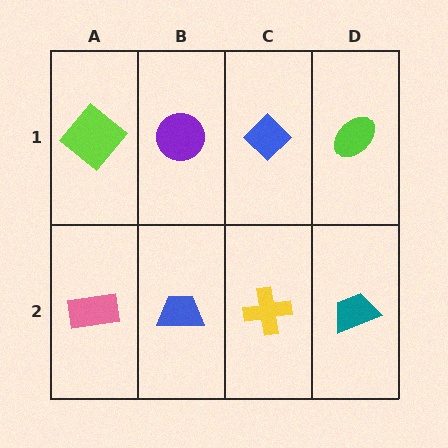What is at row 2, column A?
A pink rectangle.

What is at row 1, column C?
A blue diamond.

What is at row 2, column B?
A blue trapezoid.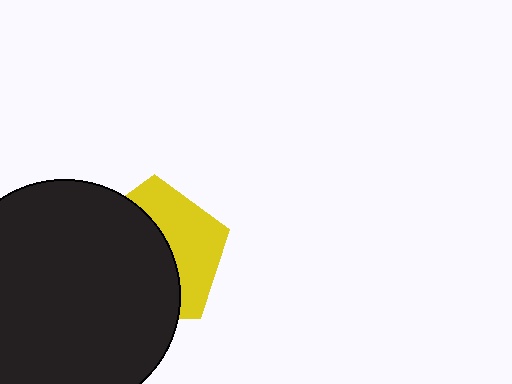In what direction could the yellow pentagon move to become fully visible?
The yellow pentagon could move right. That would shift it out from behind the black circle entirely.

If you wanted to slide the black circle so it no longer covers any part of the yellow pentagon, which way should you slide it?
Slide it left — that is the most direct way to separate the two shapes.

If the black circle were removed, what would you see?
You would see the complete yellow pentagon.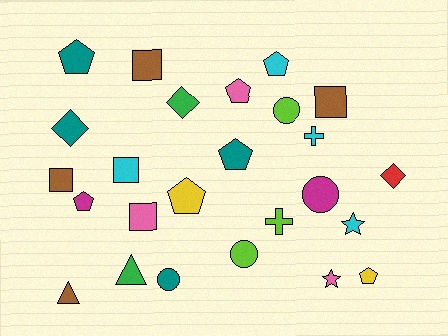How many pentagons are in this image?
There are 7 pentagons.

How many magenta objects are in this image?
There are 2 magenta objects.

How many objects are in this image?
There are 25 objects.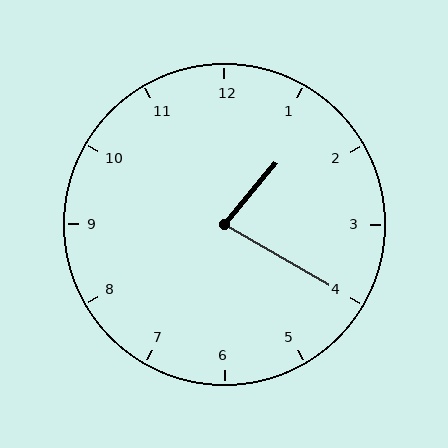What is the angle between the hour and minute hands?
Approximately 80 degrees.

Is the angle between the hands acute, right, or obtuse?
It is acute.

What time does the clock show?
1:20.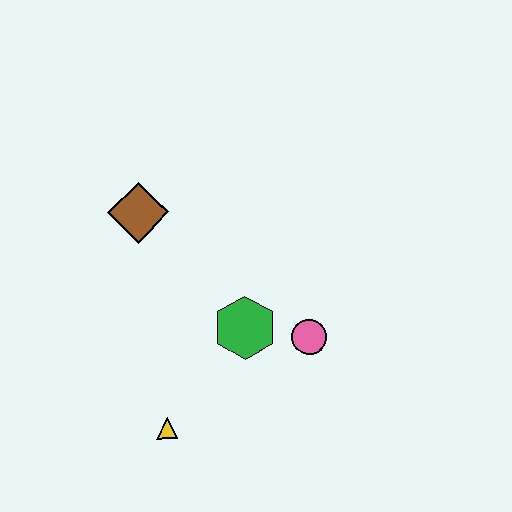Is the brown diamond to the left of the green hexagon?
Yes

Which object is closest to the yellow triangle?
The green hexagon is closest to the yellow triangle.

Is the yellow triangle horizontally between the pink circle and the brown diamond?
Yes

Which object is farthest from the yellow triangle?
The brown diamond is farthest from the yellow triangle.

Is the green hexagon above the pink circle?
Yes